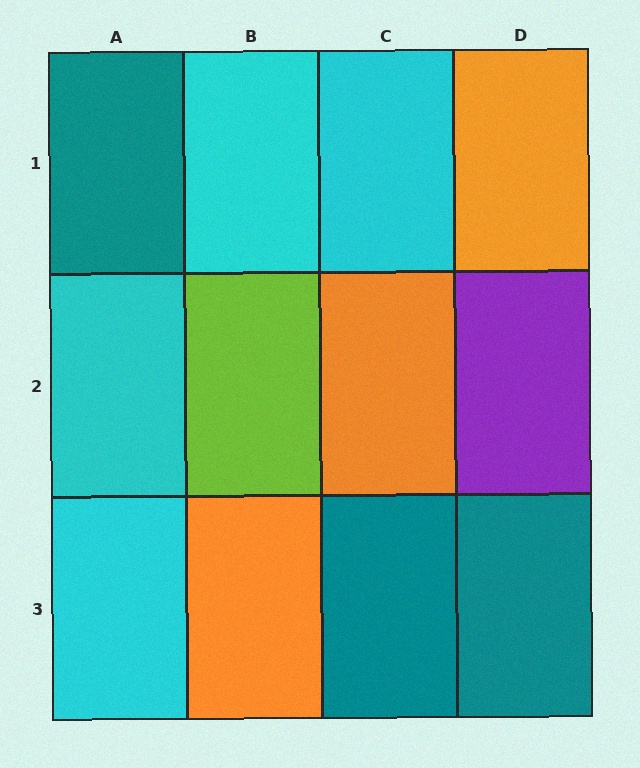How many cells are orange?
3 cells are orange.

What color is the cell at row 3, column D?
Teal.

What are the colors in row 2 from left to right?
Cyan, lime, orange, purple.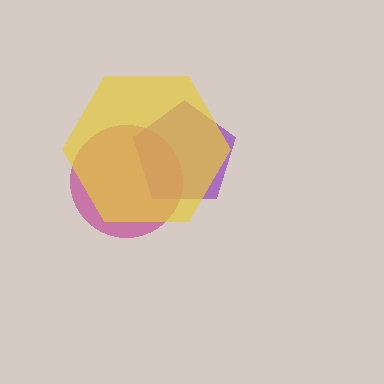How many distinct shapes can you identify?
There are 3 distinct shapes: a purple pentagon, a magenta circle, a yellow hexagon.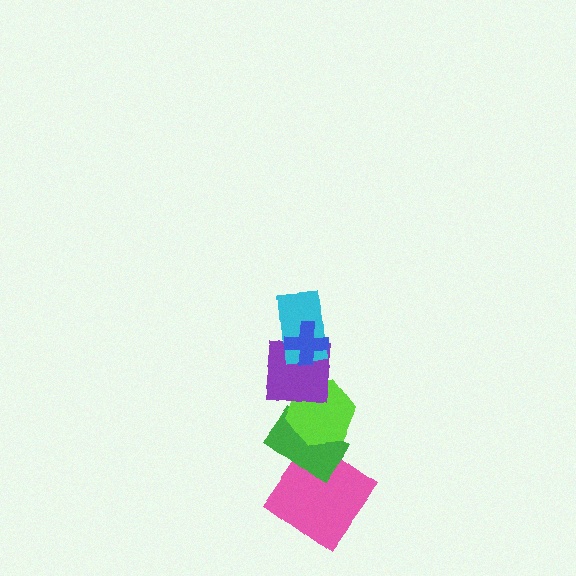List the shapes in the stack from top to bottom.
From top to bottom: the blue cross, the cyan rectangle, the purple square, the lime hexagon, the green rectangle, the pink diamond.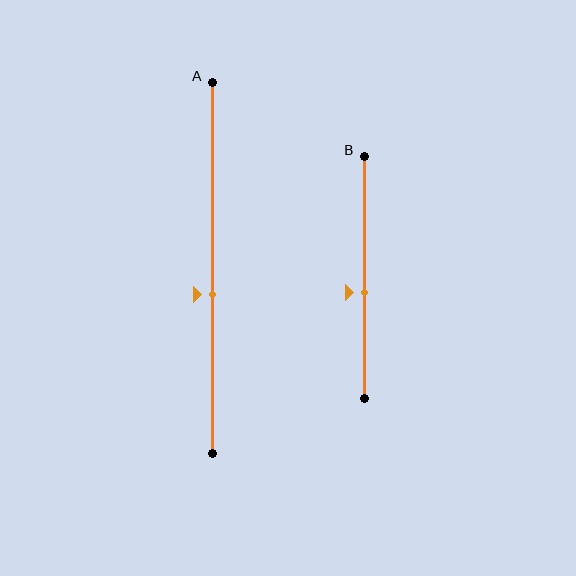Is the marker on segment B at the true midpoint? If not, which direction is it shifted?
No, the marker on segment B is shifted downward by about 6% of the segment length.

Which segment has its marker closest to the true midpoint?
Segment B has its marker closest to the true midpoint.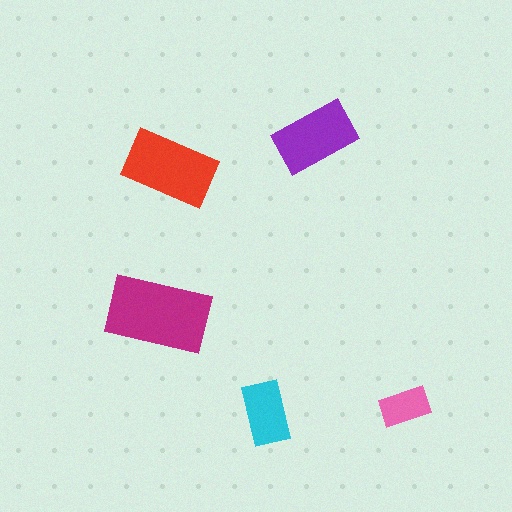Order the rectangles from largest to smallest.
the magenta one, the red one, the purple one, the cyan one, the pink one.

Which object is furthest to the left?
The magenta rectangle is leftmost.